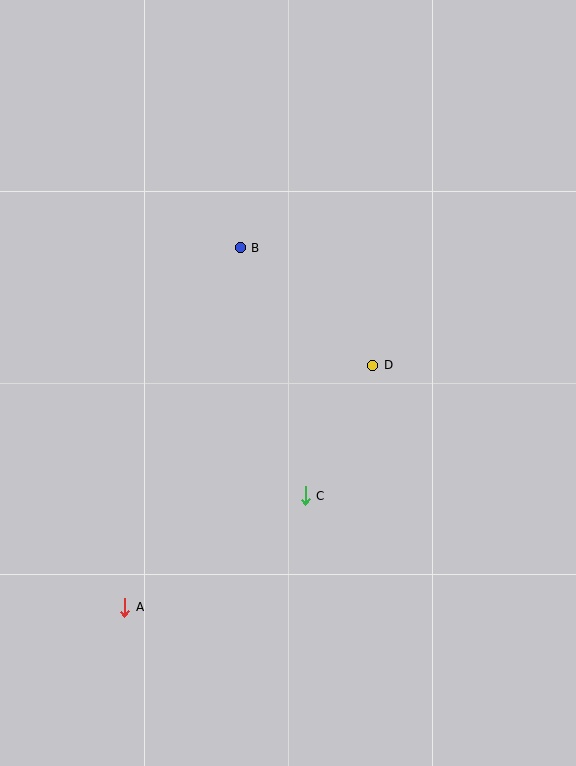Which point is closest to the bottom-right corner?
Point C is closest to the bottom-right corner.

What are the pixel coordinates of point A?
Point A is at (125, 607).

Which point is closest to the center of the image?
Point D at (373, 365) is closest to the center.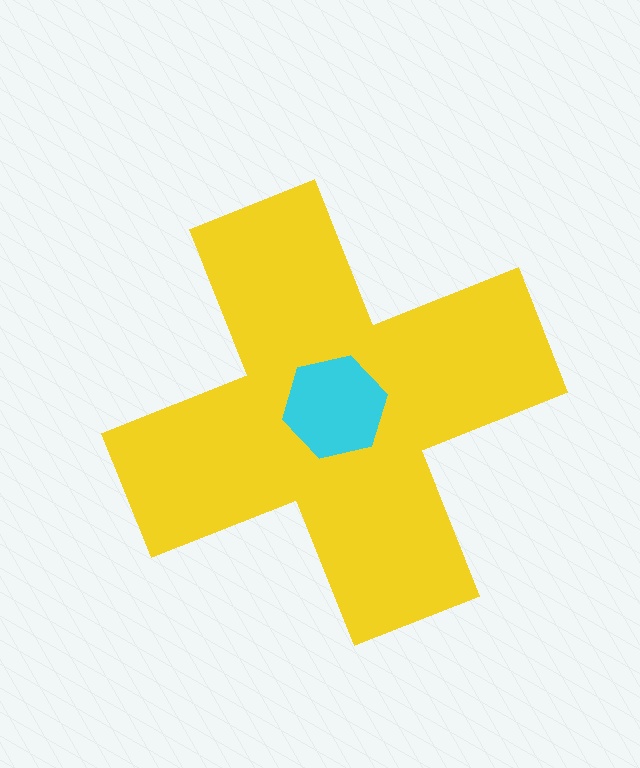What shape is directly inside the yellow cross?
The cyan hexagon.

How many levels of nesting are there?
2.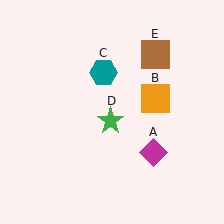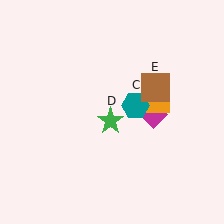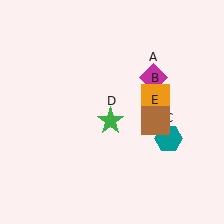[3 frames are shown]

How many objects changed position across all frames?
3 objects changed position: magenta diamond (object A), teal hexagon (object C), brown square (object E).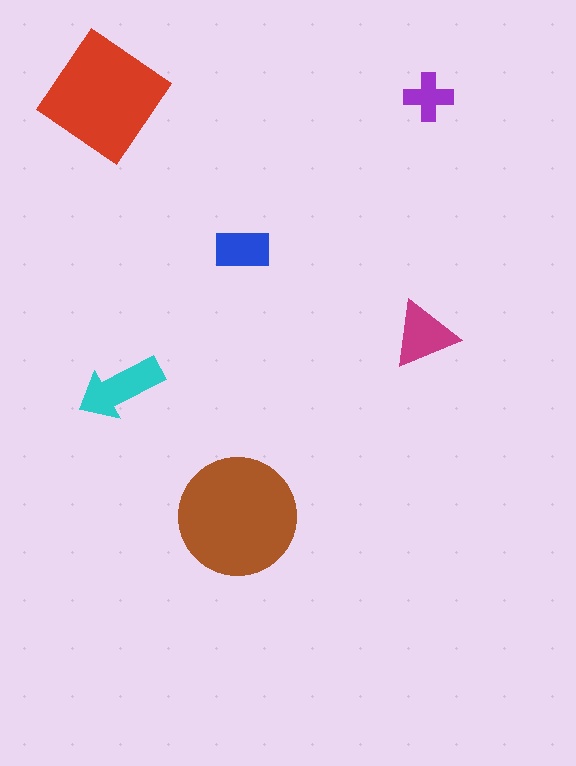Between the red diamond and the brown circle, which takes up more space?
The brown circle.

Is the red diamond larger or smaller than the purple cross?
Larger.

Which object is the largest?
The brown circle.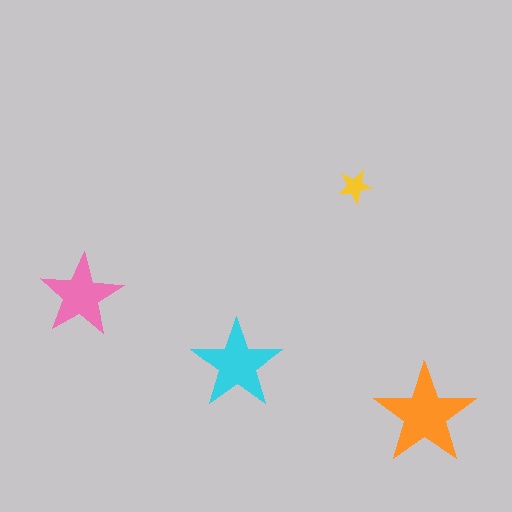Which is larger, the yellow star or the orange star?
The orange one.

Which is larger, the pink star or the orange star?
The orange one.